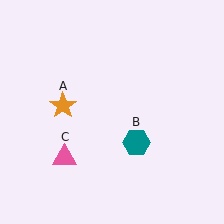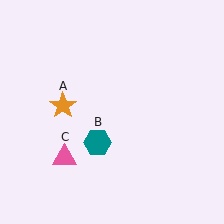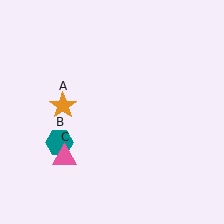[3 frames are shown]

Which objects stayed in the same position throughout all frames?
Orange star (object A) and pink triangle (object C) remained stationary.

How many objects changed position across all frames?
1 object changed position: teal hexagon (object B).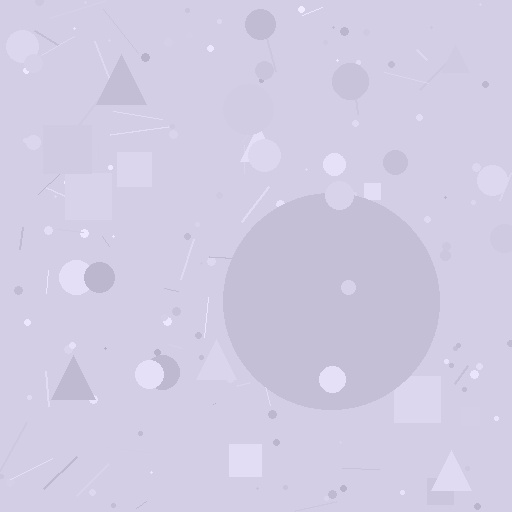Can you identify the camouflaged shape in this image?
The camouflaged shape is a circle.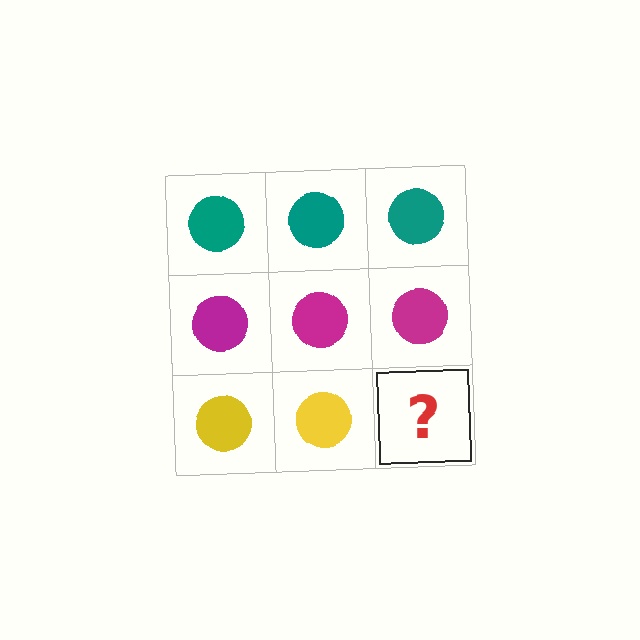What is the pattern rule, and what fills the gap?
The rule is that each row has a consistent color. The gap should be filled with a yellow circle.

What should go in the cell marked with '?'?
The missing cell should contain a yellow circle.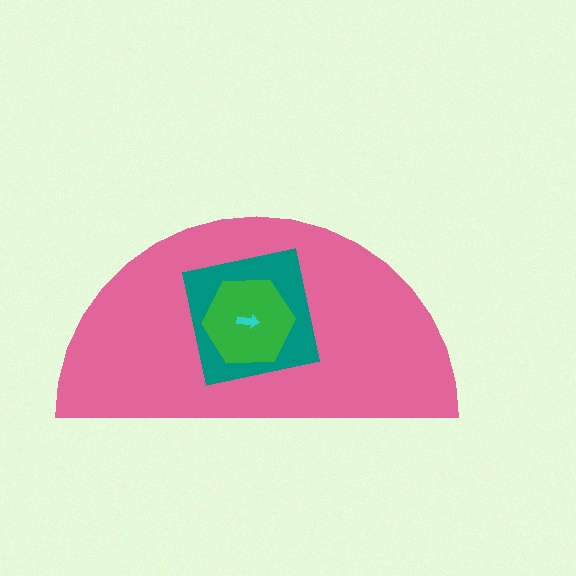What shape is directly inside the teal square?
The green hexagon.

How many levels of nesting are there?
4.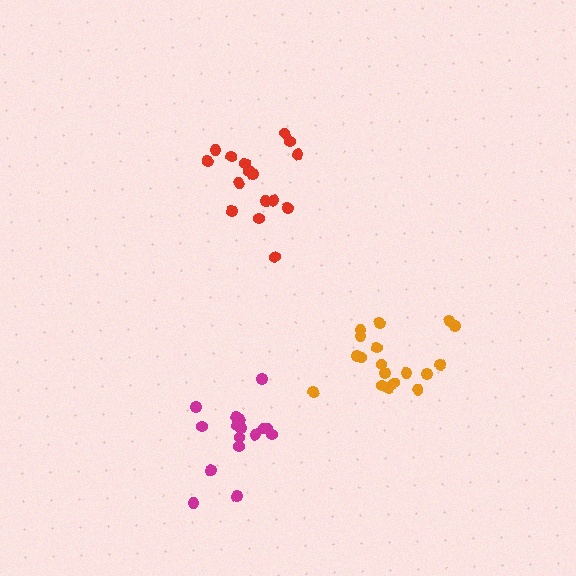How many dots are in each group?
Group 1: 16 dots, Group 2: 16 dots, Group 3: 18 dots (50 total).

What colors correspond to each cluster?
The clusters are colored: magenta, red, orange.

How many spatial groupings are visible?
There are 3 spatial groupings.